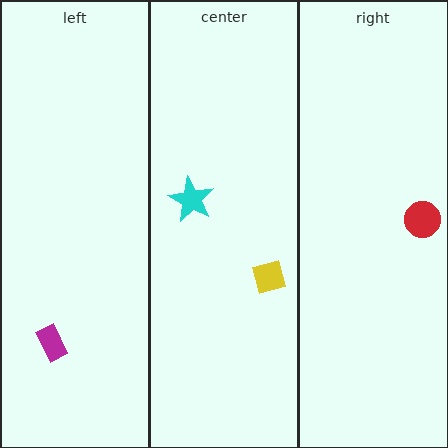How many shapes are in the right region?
1.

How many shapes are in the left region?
1.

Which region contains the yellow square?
The center region.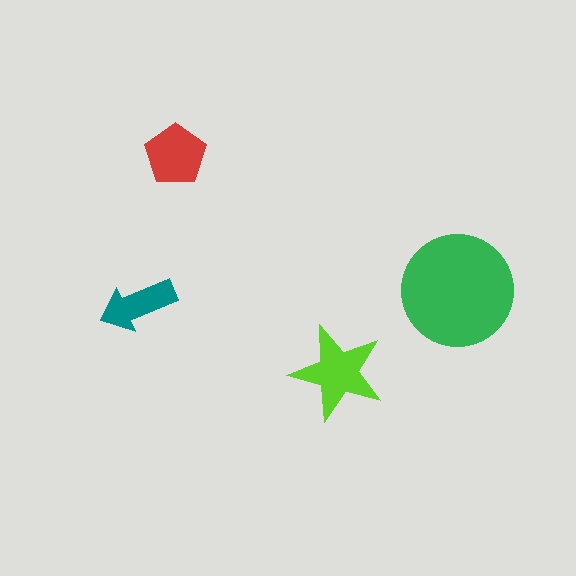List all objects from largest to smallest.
The green circle, the lime star, the red pentagon, the teal arrow.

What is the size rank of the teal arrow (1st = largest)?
4th.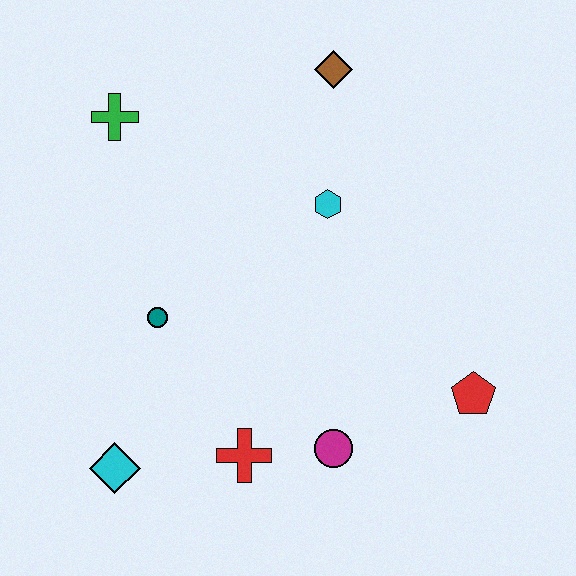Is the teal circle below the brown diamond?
Yes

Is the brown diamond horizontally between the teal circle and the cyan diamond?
No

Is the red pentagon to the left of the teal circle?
No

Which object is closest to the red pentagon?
The magenta circle is closest to the red pentagon.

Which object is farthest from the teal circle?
The red pentagon is farthest from the teal circle.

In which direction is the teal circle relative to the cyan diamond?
The teal circle is above the cyan diamond.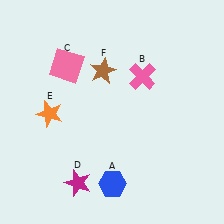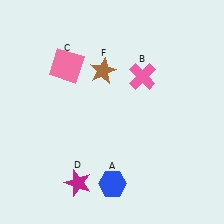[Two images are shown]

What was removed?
The orange star (E) was removed in Image 2.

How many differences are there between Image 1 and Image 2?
There is 1 difference between the two images.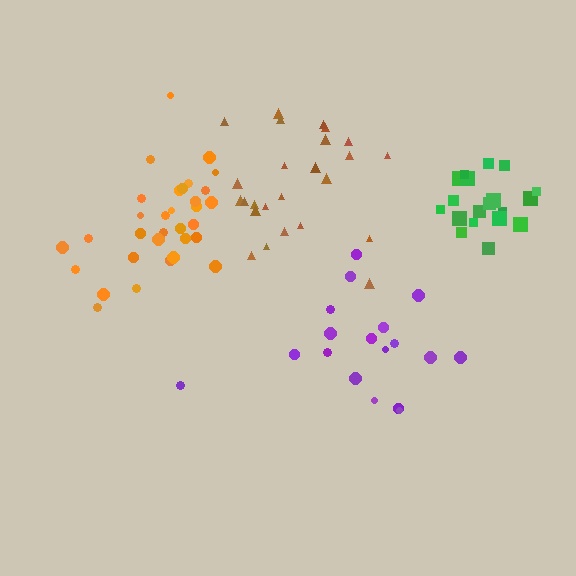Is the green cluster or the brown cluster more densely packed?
Green.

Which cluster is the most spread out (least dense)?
Purple.